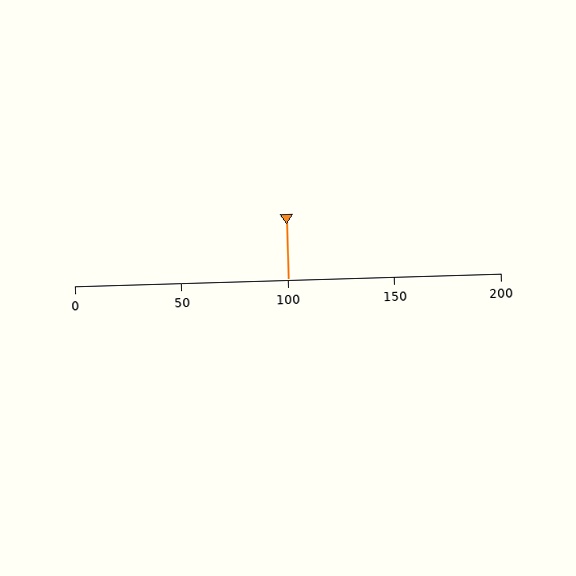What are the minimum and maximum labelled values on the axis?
The axis runs from 0 to 200.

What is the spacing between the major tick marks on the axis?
The major ticks are spaced 50 apart.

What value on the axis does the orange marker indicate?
The marker indicates approximately 100.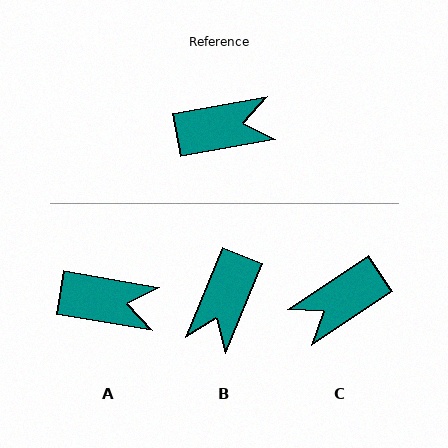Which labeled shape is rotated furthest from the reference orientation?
C, about 156 degrees away.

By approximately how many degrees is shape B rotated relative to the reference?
Approximately 123 degrees clockwise.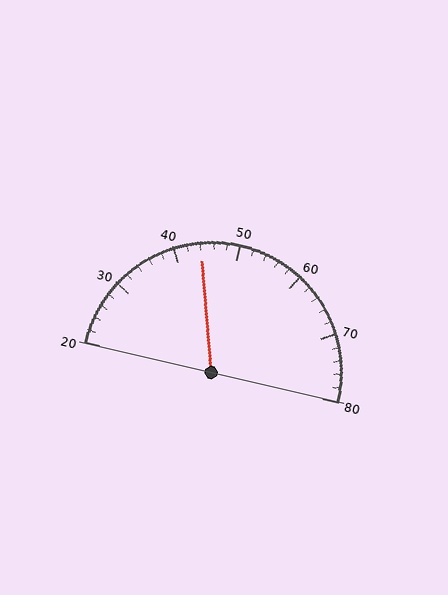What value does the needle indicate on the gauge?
The needle indicates approximately 44.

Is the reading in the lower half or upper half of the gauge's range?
The reading is in the lower half of the range (20 to 80).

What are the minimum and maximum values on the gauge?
The gauge ranges from 20 to 80.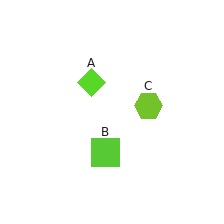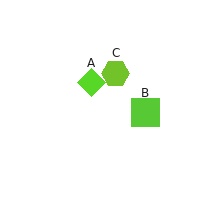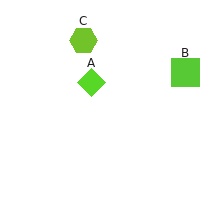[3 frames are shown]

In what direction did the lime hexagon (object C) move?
The lime hexagon (object C) moved up and to the left.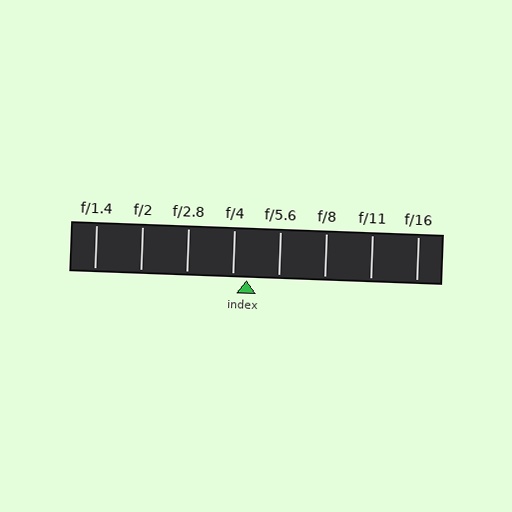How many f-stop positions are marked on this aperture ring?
There are 8 f-stop positions marked.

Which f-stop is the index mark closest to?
The index mark is closest to f/4.